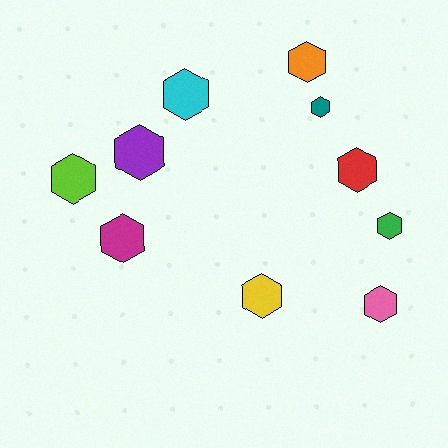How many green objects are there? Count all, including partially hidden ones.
There is 1 green object.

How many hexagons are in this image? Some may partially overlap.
There are 10 hexagons.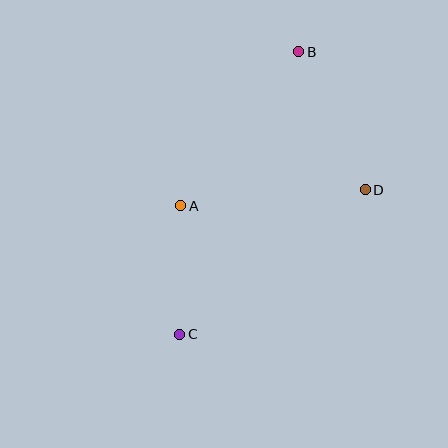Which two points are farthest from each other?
Points B and C are farthest from each other.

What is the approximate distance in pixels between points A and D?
The distance between A and D is approximately 186 pixels.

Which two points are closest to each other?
Points A and C are closest to each other.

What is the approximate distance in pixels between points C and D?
The distance between C and D is approximately 236 pixels.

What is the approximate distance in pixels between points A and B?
The distance between A and B is approximately 194 pixels.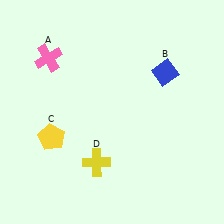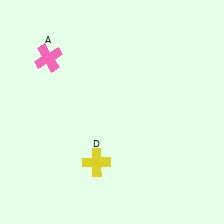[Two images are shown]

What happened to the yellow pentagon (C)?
The yellow pentagon (C) was removed in Image 2. It was in the bottom-left area of Image 1.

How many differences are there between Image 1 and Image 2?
There are 2 differences between the two images.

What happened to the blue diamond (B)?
The blue diamond (B) was removed in Image 2. It was in the top-right area of Image 1.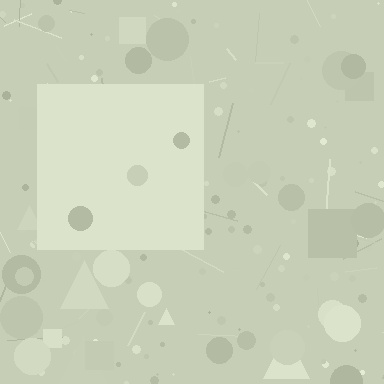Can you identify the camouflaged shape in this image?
The camouflaged shape is a square.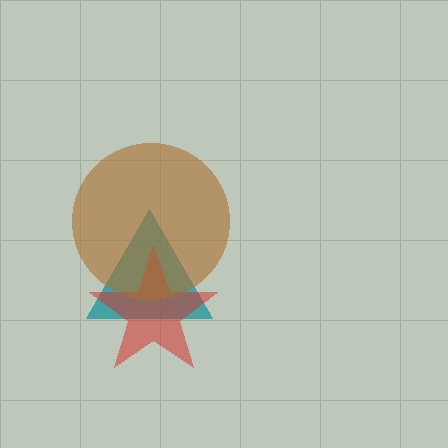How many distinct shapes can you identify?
There are 3 distinct shapes: a teal triangle, a red star, a brown circle.